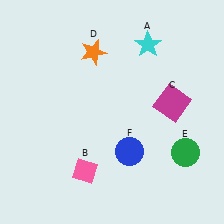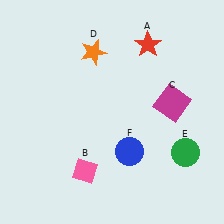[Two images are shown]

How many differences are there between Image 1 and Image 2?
There is 1 difference between the two images.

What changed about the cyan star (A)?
In Image 1, A is cyan. In Image 2, it changed to red.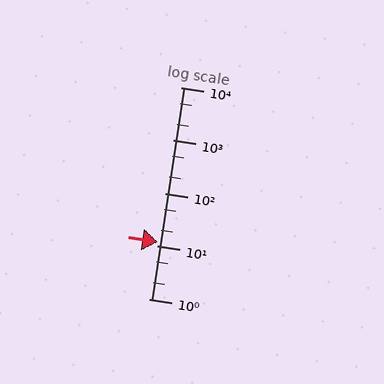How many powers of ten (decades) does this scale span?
The scale spans 4 decades, from 1 to 10000.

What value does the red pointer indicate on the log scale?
The pointer indicates approximately 12.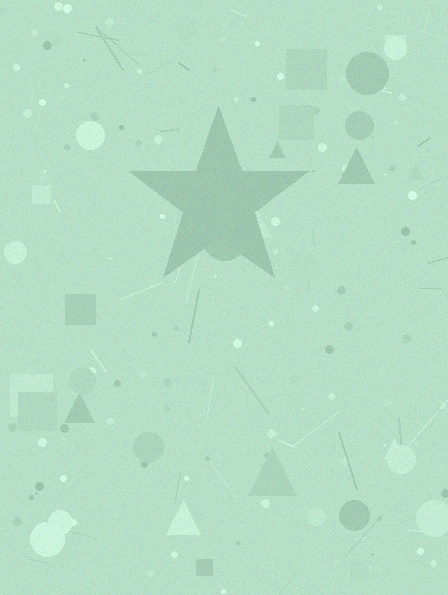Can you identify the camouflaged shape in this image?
The camouflaged shape is a star.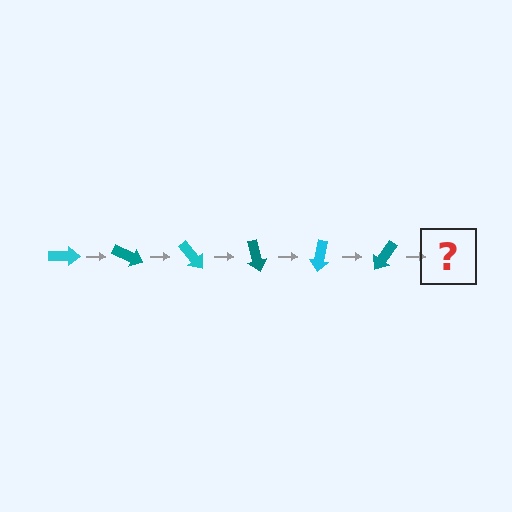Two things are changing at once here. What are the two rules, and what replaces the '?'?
The two rules are that it rotates 25 degrees each step and the color cycles through cyan and teal. The '?' should be a cyan arrow, rotated 150 degrees from the start.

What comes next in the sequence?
The next element should be a cyan arrow, rotated 150 degrees from the start.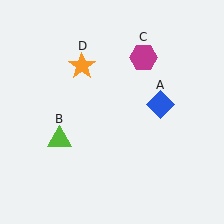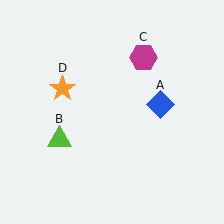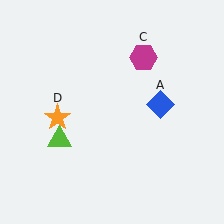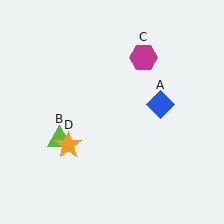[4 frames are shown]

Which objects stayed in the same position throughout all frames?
Blue diamond (object A) and lime triangle (object B) and magenta hexagon (object C) remained stationary.